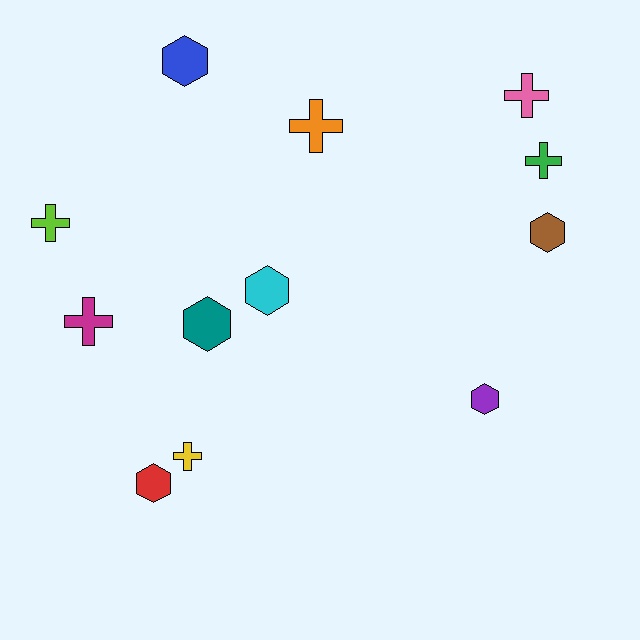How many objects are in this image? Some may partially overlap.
There are 12 objects.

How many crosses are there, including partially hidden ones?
There are 6 crosses.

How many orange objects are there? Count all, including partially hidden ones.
There is 1 orange object.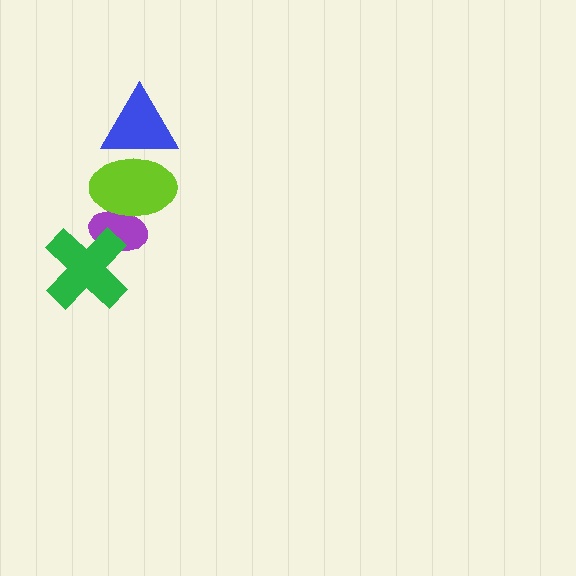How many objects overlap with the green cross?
1 object overlaps with the green cross.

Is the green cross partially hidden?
No, no other shape covers it.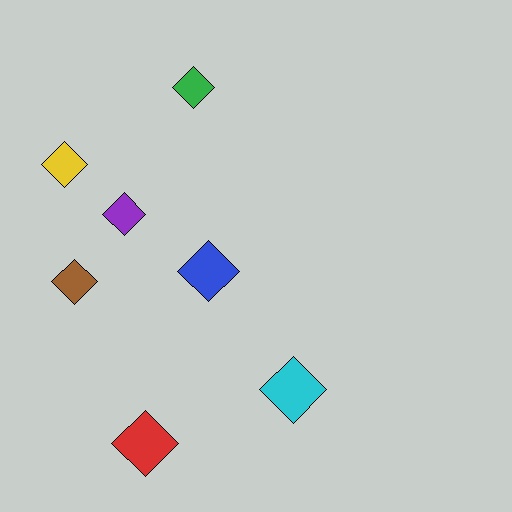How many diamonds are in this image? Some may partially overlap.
There are 7 diamonds.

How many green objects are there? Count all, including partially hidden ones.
There is 1 green object.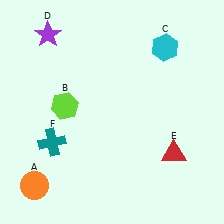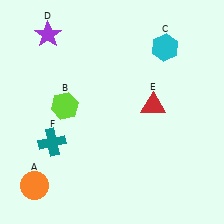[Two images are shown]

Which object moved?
The red triangle (E) moved up.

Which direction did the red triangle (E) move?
The red triangle (E) moved up.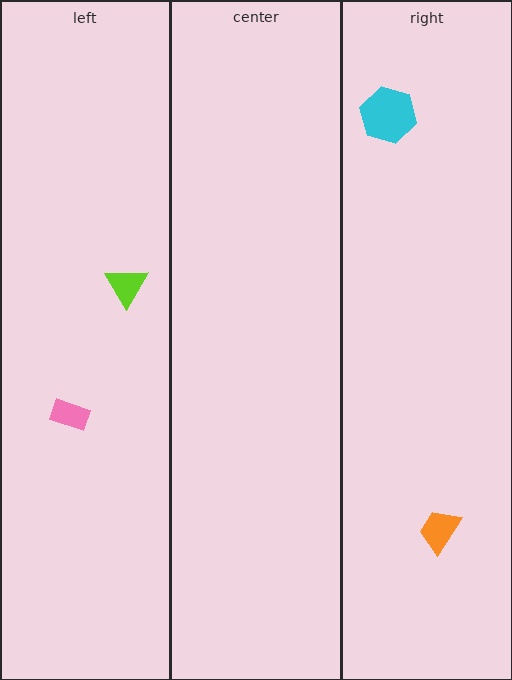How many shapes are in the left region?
2.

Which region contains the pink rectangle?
The left region.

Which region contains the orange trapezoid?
The right region.